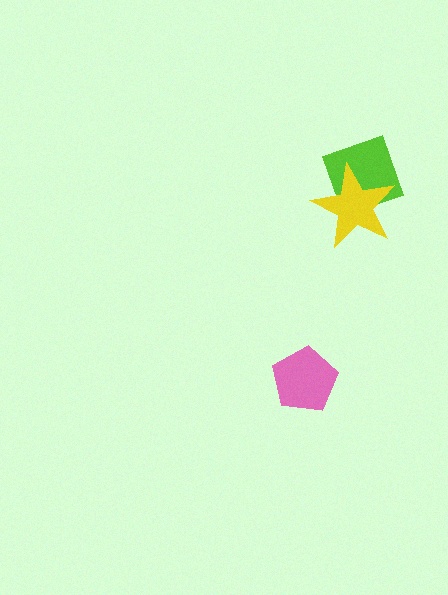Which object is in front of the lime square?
The yellow star is in front of the lime square.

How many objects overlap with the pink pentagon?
0 objects overlap with the pink pentagon.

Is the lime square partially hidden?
Yes, it is partially covered by another shape.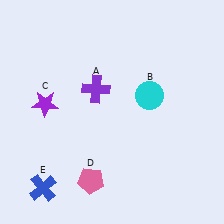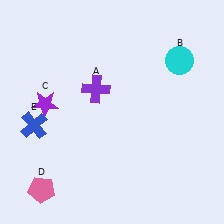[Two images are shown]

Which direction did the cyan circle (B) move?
The cyan circle (B) moved up.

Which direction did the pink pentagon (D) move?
The pink pentagon (D) moved left.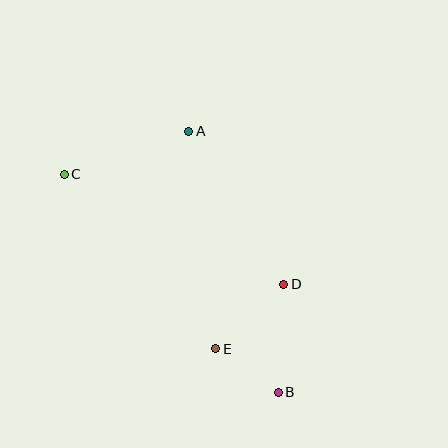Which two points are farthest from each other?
Points B and C are farthest from each other.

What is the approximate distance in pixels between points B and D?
The distance between B and D is approximately 108 pixels.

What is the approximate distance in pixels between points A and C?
The distance between A and C is approximately 132 pixels.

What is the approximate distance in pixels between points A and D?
The distance between A and D is approximately 180 pixels.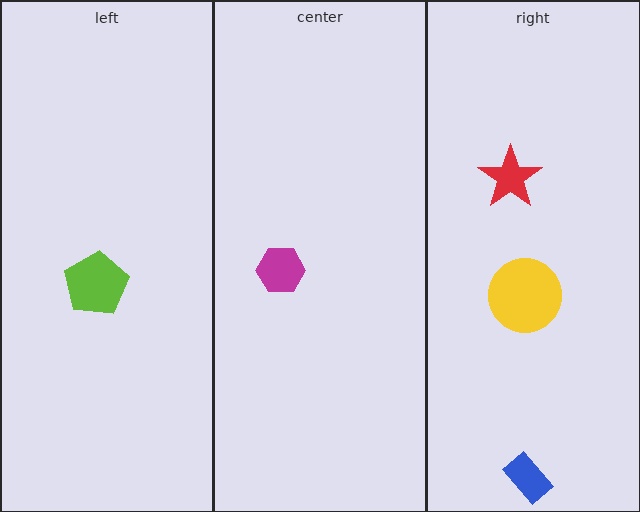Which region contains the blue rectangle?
The right region.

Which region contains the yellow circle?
The right region.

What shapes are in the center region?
The magenta hexagon.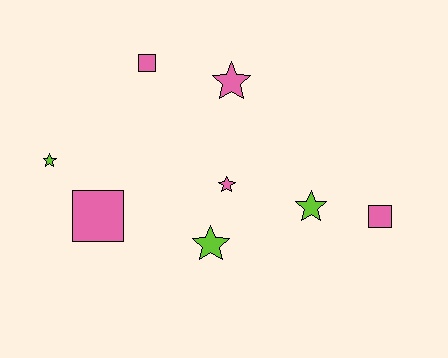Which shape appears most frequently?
Star, with 5 objects.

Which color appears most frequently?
Pink, with 5 objects.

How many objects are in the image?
There are 8 objects.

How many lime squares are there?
There are no lime squares.